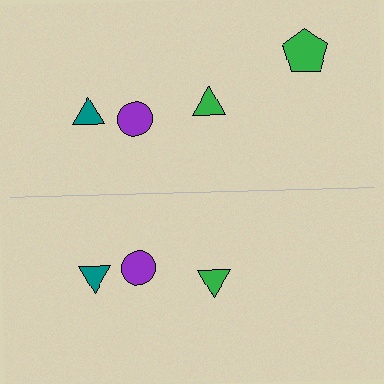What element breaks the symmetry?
A green pentagon is missing from the bottom side.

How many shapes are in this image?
There are 7 shapes in this image.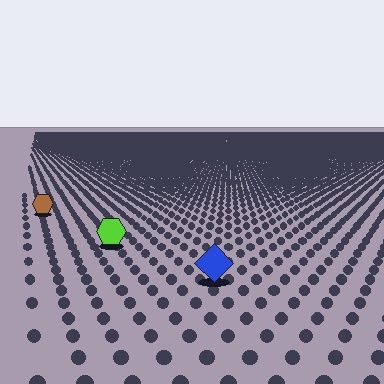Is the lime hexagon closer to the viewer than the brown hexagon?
Yes. The lime hexagon is closer — you can tell from the texture gradient: the ground texture is coarser near it.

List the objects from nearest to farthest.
From nearest to farthest: the blue diamond, the lime hexagon, the brown hexagon.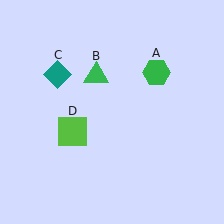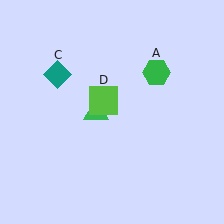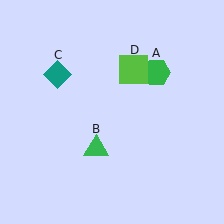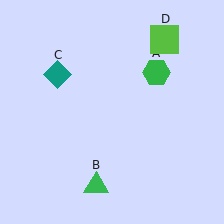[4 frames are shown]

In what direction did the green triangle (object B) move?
The green triangle (object B) moved down.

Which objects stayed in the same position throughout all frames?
Green hexagon (object A) and teal diamond (object C) remained stationary.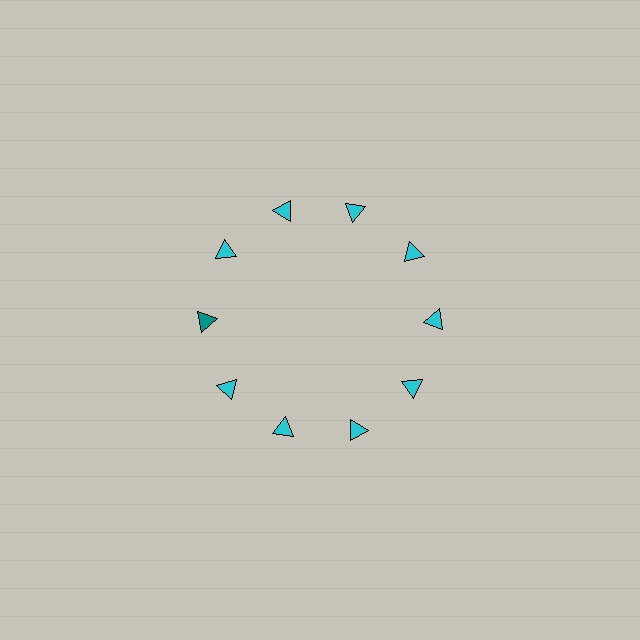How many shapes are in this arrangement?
There are 10 shapes arranged in a ring pattern.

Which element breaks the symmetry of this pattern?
The teal triangle at roughly the 9 o'clock position breaks the symmetry. All other shapes are cyan triangles.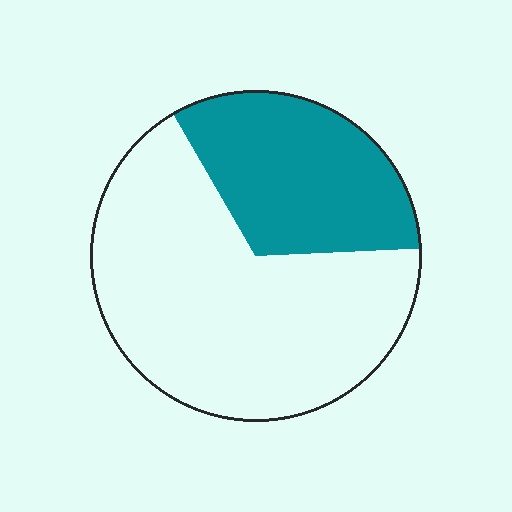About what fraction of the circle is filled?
About one third (1/3).